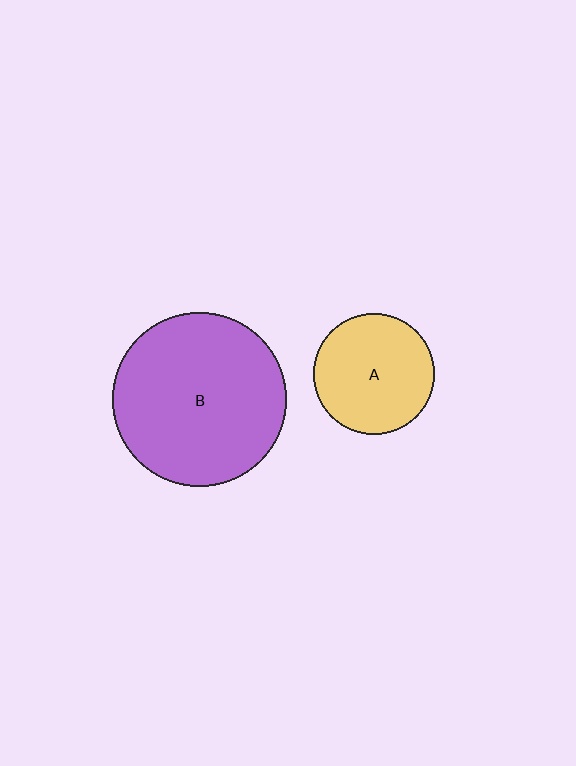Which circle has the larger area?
Circle B (purple).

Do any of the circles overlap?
No, none of the circles overlap.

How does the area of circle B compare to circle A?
Approximately 2.1 times.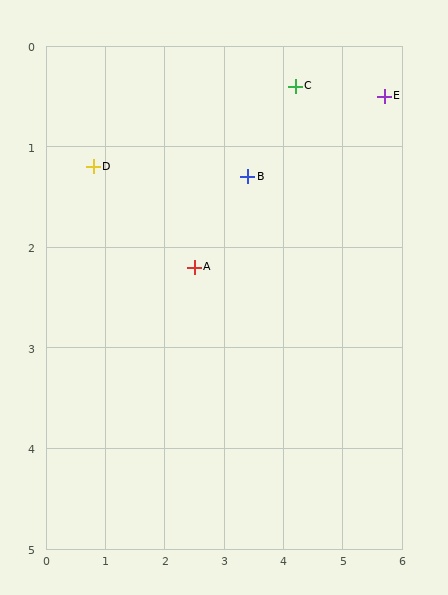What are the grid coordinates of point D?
Point D is at approximately (0.8, 1.2).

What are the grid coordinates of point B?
Point B is at approximately (3.4, 1.3).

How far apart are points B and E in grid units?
Points B and E are about 2.4 grid units apart.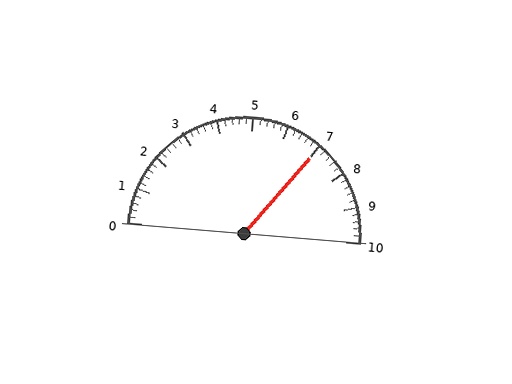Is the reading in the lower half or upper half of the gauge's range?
The reading is in the upper half of the range (0 to 10).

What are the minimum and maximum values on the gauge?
The gauge ranges from 0 to 10.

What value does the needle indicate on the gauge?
The needle indicates approximately 7.0.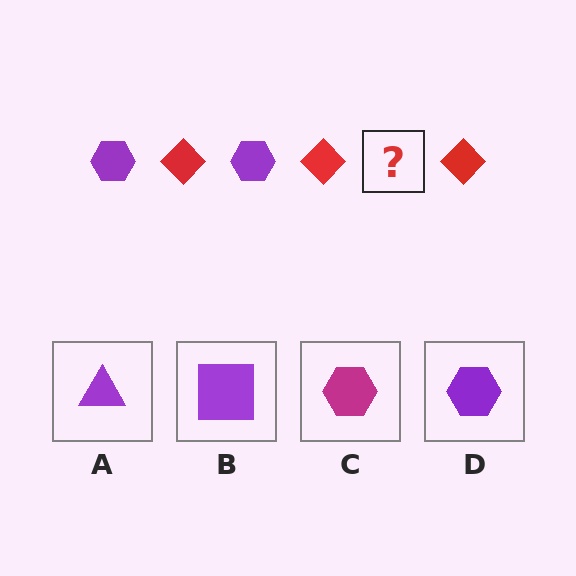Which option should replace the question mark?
Option D.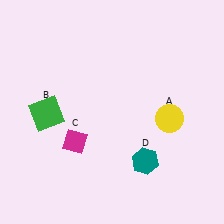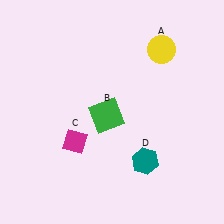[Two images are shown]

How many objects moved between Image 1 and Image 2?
2 objects moved between the two images.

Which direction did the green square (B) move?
The green square (B) moved right.